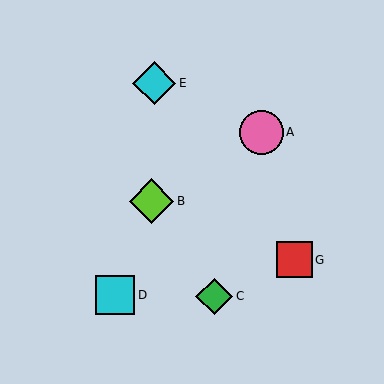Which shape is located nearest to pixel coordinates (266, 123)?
The pink circle (labeled A) at (261, 132) is nearest to that location.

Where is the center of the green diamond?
The center of the green diamond is at (214, 296).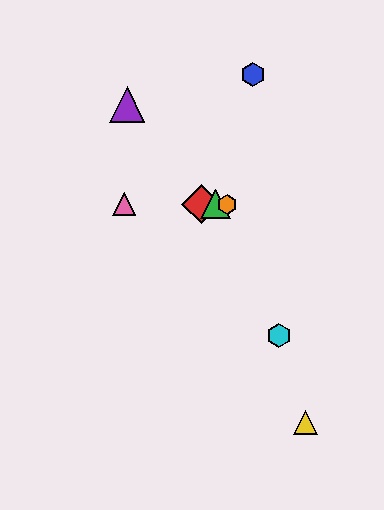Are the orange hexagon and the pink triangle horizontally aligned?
Yes, both are at y≈204.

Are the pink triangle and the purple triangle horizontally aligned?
No, the pink triangle is at y≈204 and the purple triangle is at y≈104.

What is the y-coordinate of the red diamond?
The red diamond is at y≈204.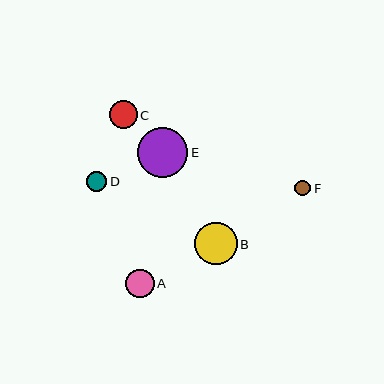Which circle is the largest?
Circle E is the largest with a size of approximately 50 pixels.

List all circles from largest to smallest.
From largest to smallest: E, B, A, C, D, F.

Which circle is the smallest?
Circle F is the smallest with a size of approximately 16 pixels.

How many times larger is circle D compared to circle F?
Circle D is approximately 1.3 times the size of circle F.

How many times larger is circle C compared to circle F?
Circle C is approximately 1.8 times the size of circle F.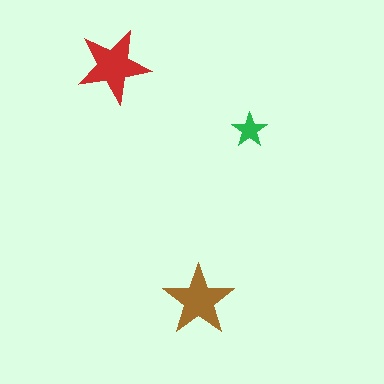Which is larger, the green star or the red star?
The red one.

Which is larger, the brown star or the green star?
The brown one.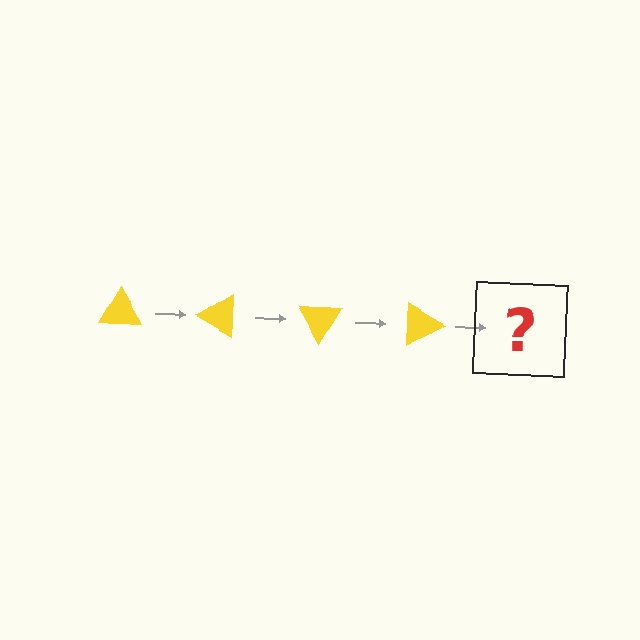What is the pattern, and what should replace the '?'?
The pattern is that the triangle rotates 30 degrees each step. The '?' should be a yellow triangle rotated 120 degrees.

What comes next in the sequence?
The next element should be a yellow triangle rotated 120 degrees.